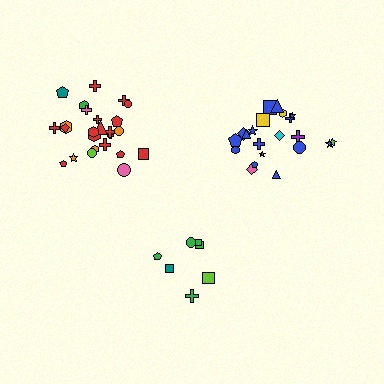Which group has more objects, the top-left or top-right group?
The top-left group.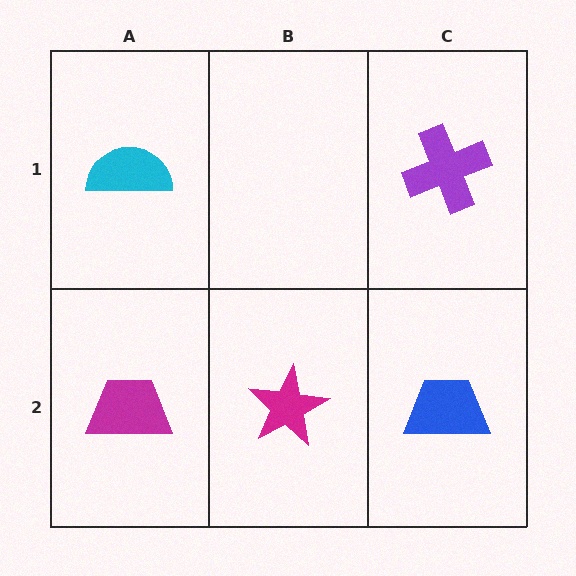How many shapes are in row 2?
3 shapes.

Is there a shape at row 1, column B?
No, that cell is empty.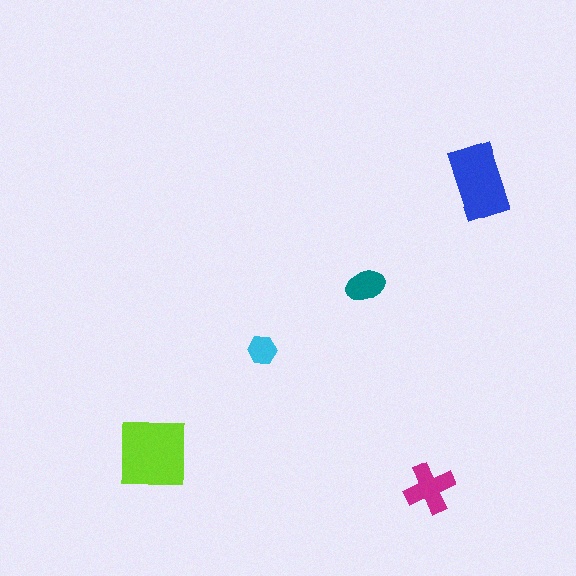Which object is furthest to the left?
The lime square is leftmost.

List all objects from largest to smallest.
The lime square, the blue rectangle, the magenta cross, the teal ellipse, the cyan hexagon.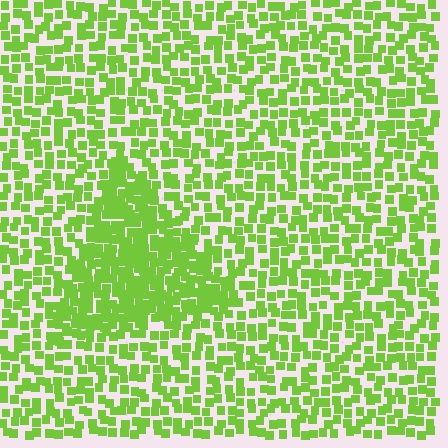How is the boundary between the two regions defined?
The boundary is defined by a change in element density (approximately 1.9x ratio). All elements are the same color, size, and shape.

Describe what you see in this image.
The image contains small lime elements arranged at two different densities. A triangle-shaped region is visible where the elements are more densely packed than the surrounding area.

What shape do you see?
I see a triangle.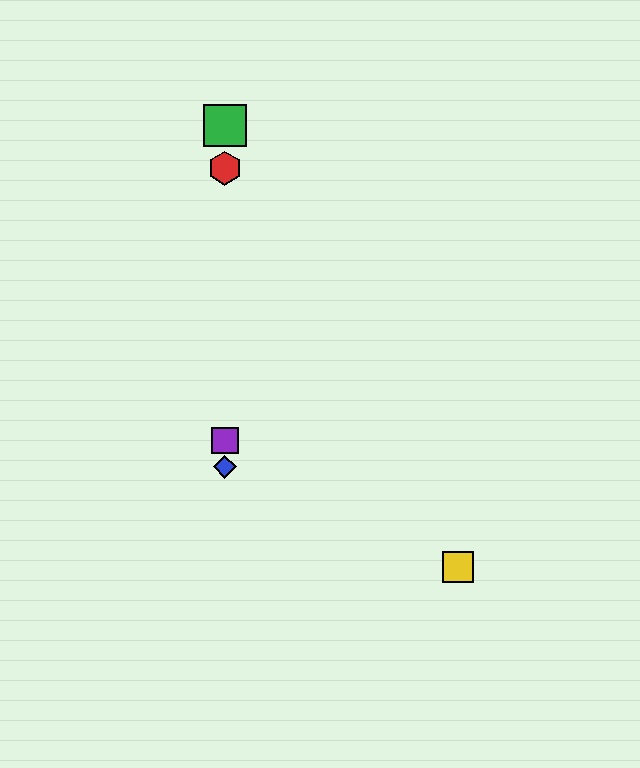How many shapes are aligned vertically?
4 shapes (the red hexagon, the blue diamond, the green square, the purple square) are aligned vertically.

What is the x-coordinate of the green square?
The green square is at x≈225.